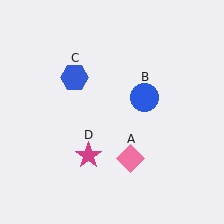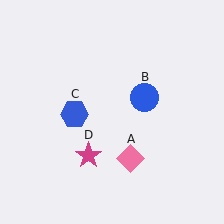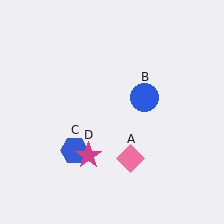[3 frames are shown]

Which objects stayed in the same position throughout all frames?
Pink diamond (object A) and blue circle (object B) and magenta star (object D) remained stationary.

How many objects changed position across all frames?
1 object changed position: blue hexagon (object C).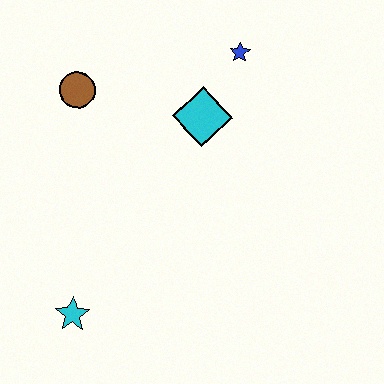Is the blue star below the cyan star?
No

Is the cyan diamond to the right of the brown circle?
Yes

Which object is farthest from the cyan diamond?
The cyan star is farthest from the cyan diamond.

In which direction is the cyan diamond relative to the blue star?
The cyan diamond is below the blue star.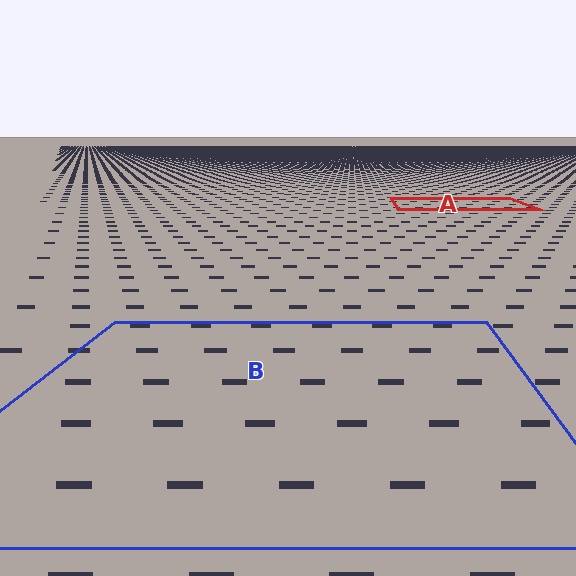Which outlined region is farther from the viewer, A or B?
Region A is farther from the viewer — the texture elements inside it appear smaller and more densely packed.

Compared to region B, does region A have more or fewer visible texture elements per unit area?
Region A has more texture elements per unit area — they are packed more densely because it is farther away.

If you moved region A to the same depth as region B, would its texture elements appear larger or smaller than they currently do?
They would appear larger. At a closer depth, the same texture elements are projected at a bigger on-screen size.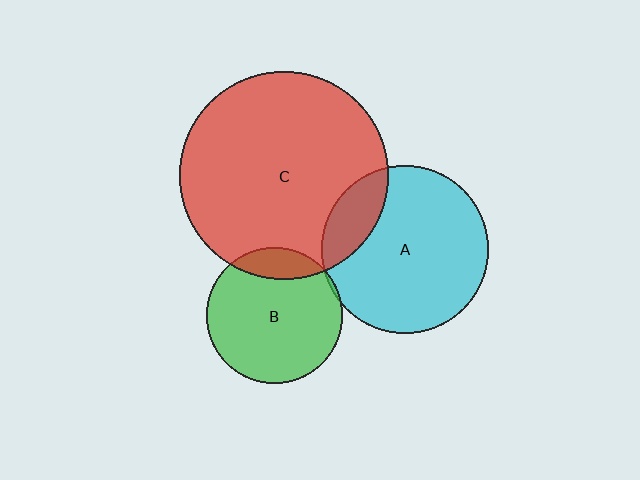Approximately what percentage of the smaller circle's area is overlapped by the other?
Approximately 5%.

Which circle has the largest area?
Circle C (red).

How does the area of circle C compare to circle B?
Approximately 2.3 times.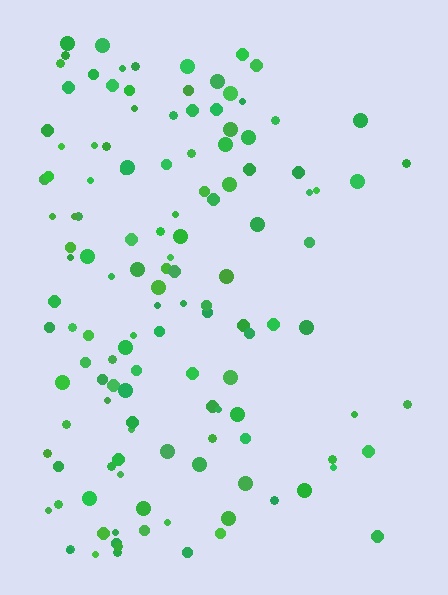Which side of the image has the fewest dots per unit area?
The right.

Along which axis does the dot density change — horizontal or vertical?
Horizontal.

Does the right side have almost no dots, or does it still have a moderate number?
Still a moderate number, just noticeably fewer than the left.